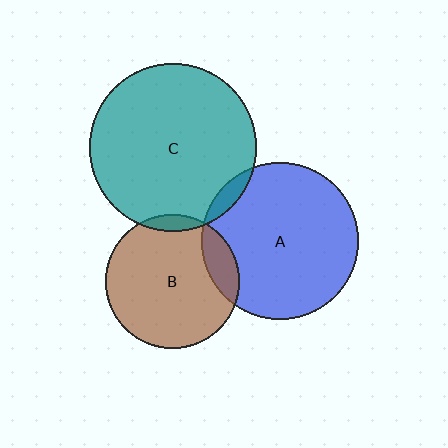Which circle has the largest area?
Circle C (teal).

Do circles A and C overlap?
Yes.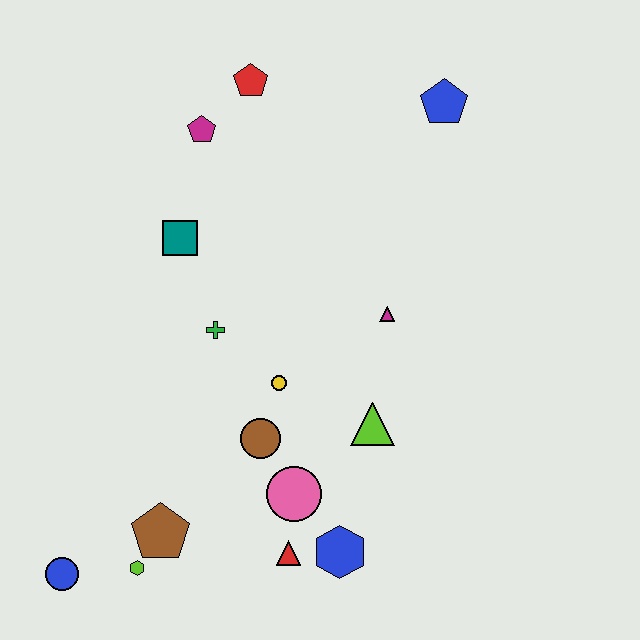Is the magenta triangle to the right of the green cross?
Yes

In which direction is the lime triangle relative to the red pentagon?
The lime triangle is below the red pentagon.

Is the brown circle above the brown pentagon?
Yes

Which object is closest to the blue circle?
The lime hexagon is closest to the blue circle.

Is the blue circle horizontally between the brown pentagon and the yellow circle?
No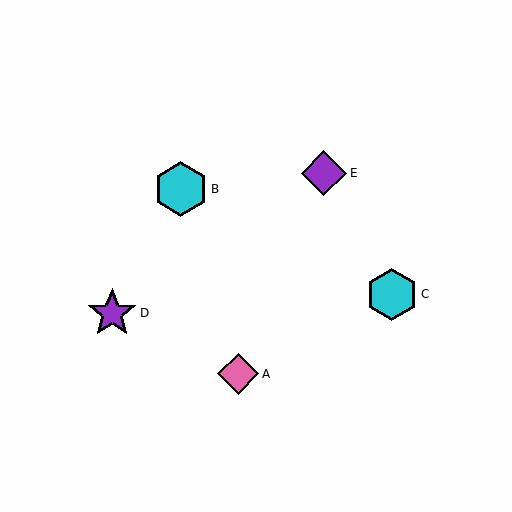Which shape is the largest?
The cyan hexagon (labeled B) is the largest.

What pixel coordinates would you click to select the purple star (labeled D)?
Click at (112, 313) to select the purple star D.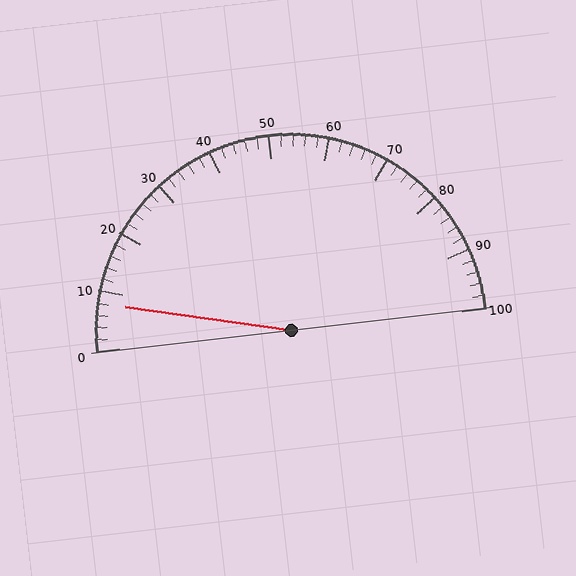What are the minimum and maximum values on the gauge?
The gauge ranges from 0 to 100.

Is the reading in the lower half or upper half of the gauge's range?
The reading is in the lower half of the range (0 to 100).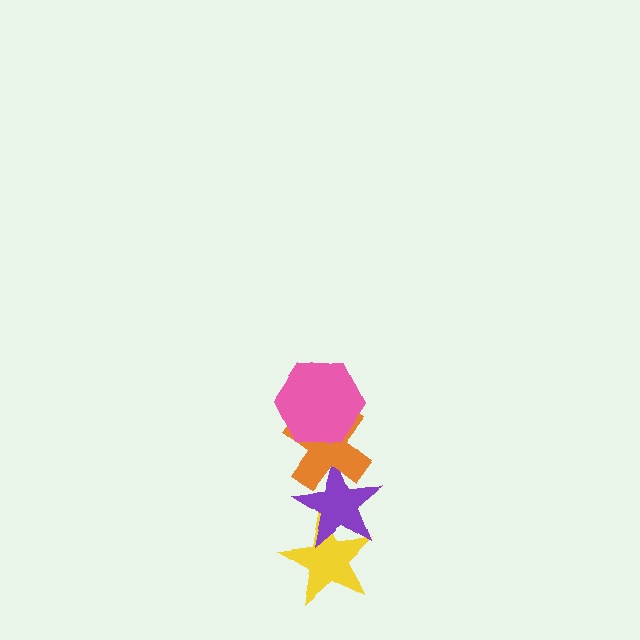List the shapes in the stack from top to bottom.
From top to bottom: the pink hexagon, the orange cross, the purple star, the yellow star.